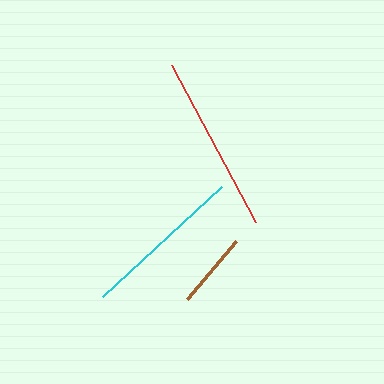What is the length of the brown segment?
The brown segment is approximately 75 pixels long.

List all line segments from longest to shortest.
From longest to shortest: red, cyan, brown.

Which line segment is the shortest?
The brown line is the shortest at approximately 75 pixels.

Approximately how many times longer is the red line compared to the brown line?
The red line is approximately 2.4 times the length of the brown line.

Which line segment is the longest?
The red line is the longest at approximately 179 pixels.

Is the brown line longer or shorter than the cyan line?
The cyan line is longer than the brown line.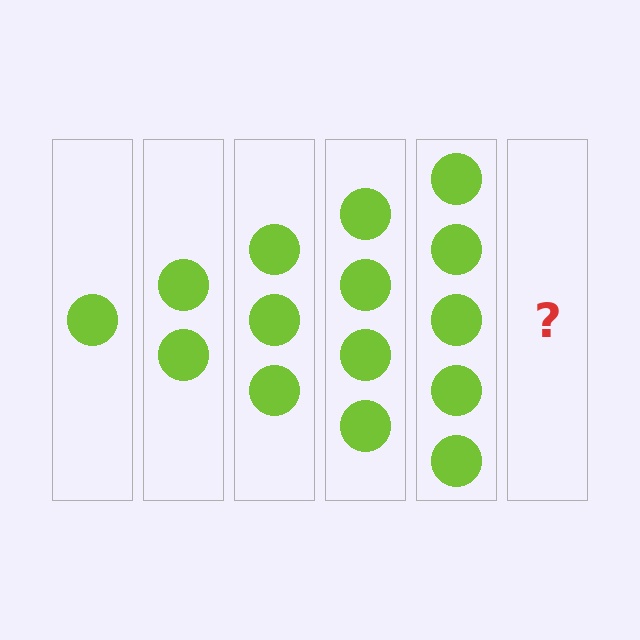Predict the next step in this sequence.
The next step is 6 circles.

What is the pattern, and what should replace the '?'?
The pattern is that each step adds one more circle. The '?' should be 6 circles.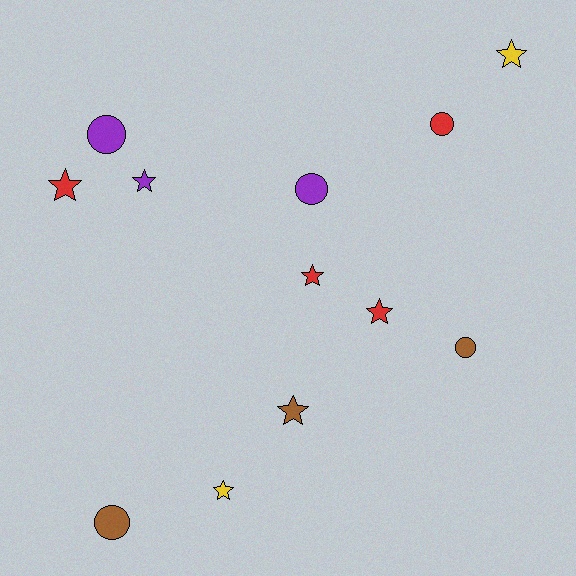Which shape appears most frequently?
Star, with 7 objects.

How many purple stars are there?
There is 1 purple star.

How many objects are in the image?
There are 12 objects.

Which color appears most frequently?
Red, with 4 objects.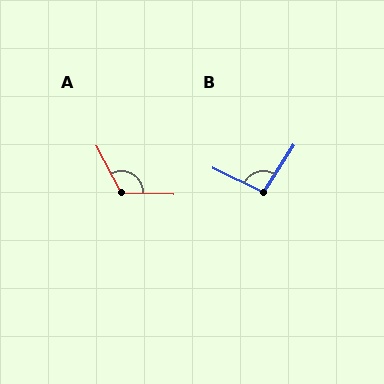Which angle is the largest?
A, at approximately 120 degrees.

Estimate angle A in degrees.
Approximately 120 degrees.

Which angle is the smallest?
B, at approximately 97 degrees.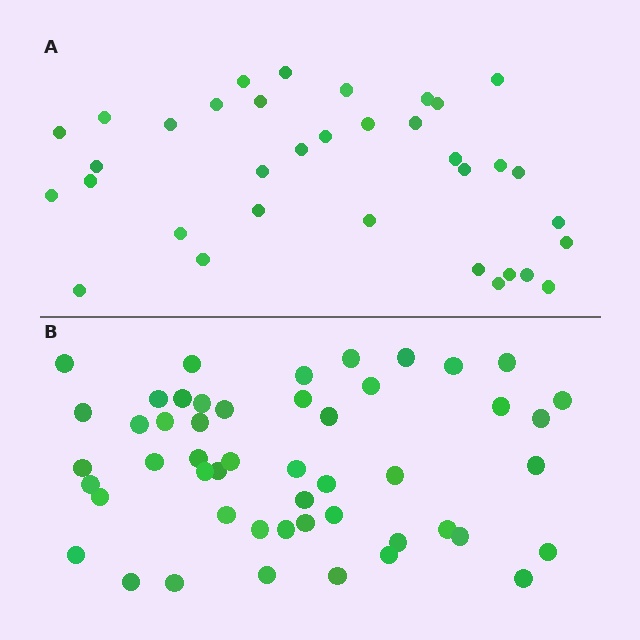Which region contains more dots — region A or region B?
Region B (the bottom region) has more dots.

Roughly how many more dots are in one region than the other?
Region B has approximately 15 more dots than region A.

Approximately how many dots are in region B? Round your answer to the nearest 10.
About 50 dots.